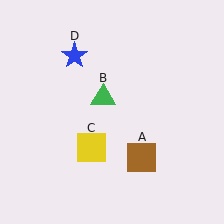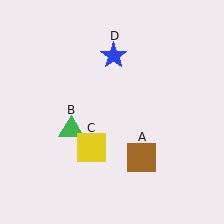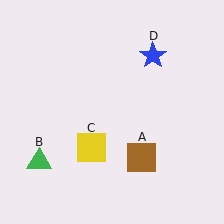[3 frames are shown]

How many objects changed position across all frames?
2 objects changed position: green triangle (object B), blue star (object D).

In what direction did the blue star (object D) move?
The blue star (object D) moved right.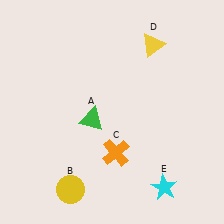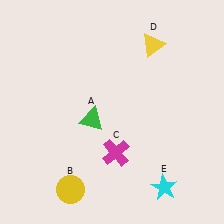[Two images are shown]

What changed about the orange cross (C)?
In Image 1, C is orange. In Image 2, it changed to magenta.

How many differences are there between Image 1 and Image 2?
There is 1 difference between the two images.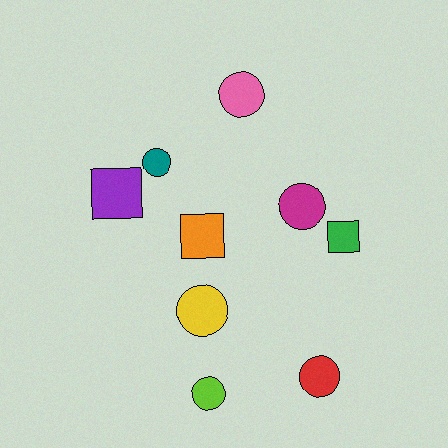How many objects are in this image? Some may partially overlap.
There are 9 objects.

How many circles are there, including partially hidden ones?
There are 6 circles.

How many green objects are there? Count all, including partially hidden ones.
There is 1 green object.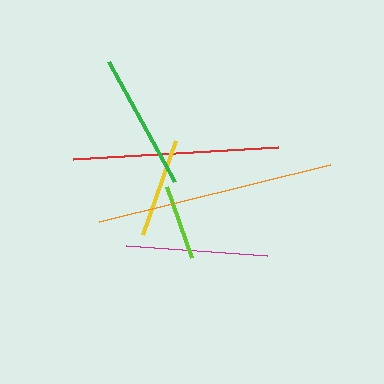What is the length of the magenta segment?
The magenta segment is approximately 142 pixels long.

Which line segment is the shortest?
The lime line is the shortest at approximately 75 pixels.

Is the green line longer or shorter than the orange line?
The orange line is longer than the green line.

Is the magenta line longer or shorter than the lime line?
The magenta line is longer than the lime line.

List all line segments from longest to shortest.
From longest to shortest: orange, red, magenta, green, yellow, lime.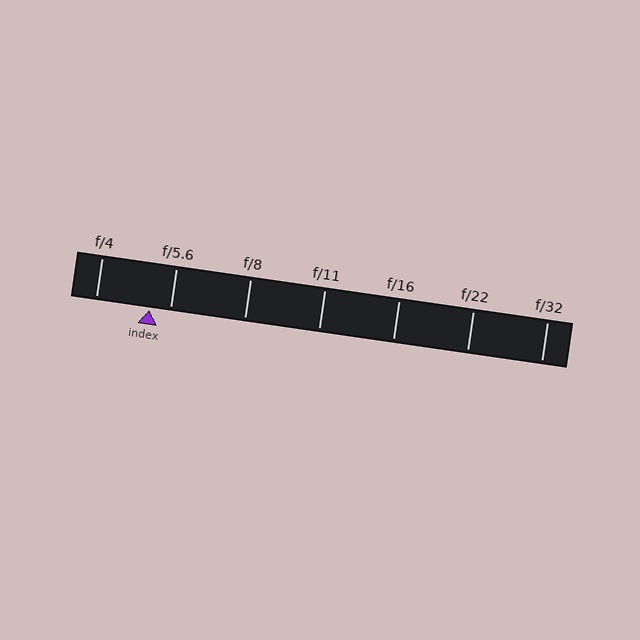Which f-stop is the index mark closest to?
The index mark is closest to f/5.6.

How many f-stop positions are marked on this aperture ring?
There are 7 f-stop positions marked.